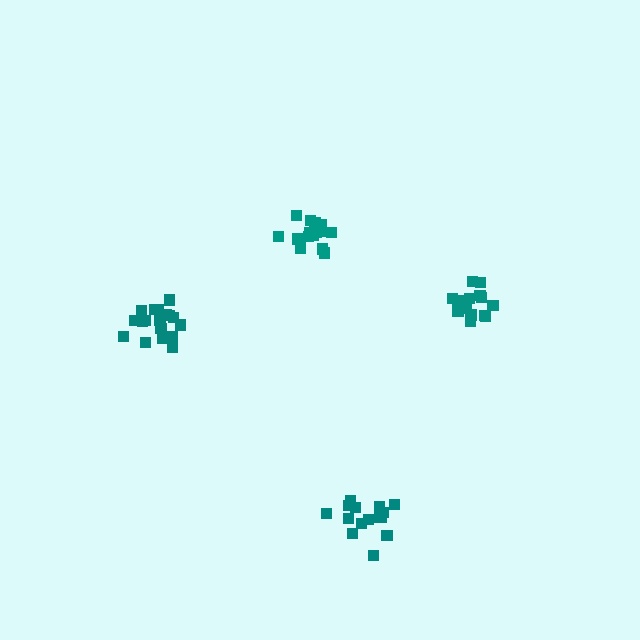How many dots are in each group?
Group 1: 18 dots, Group 2: 15 dots, Group 3: 17 dots, Group 4: 15 dots (65 total).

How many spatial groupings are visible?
There are 4 spatial groupings.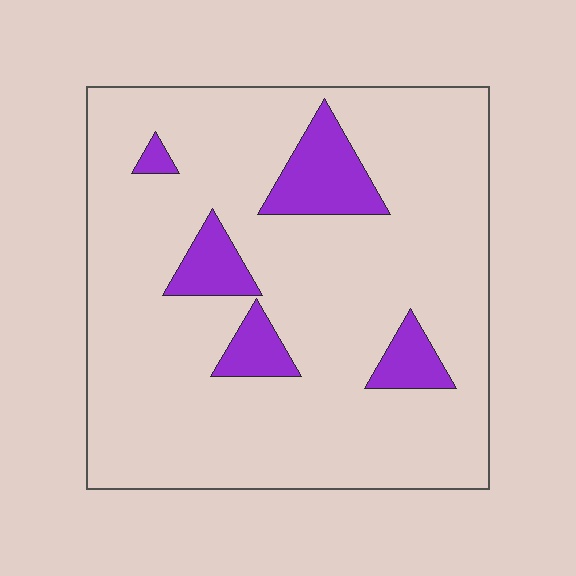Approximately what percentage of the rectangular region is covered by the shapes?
Approximately 15%.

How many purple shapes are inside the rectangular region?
5.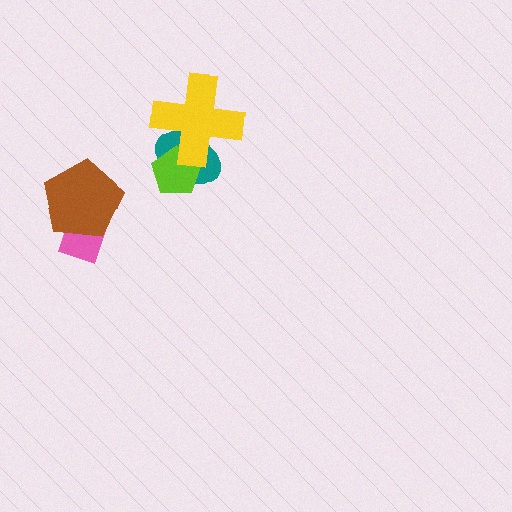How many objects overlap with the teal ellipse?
2 objects overlap with the teal ellipse.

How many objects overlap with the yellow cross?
2 objects overlap with the yellow cross.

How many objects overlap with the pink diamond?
1 object overlaps with the pink diamond.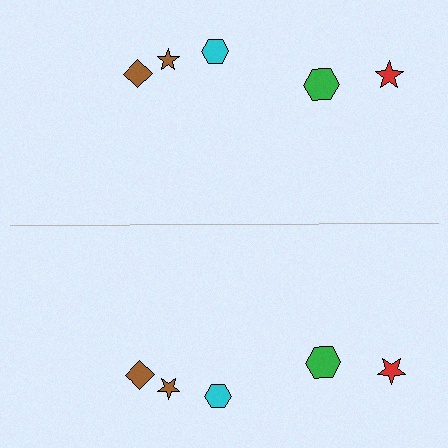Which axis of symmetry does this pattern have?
The pattern has a horizontal axis of symmetry running through the center of the image.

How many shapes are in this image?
There are 10 shapes in this image.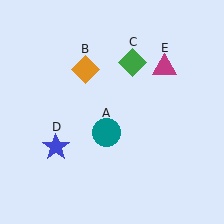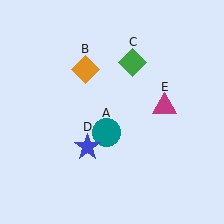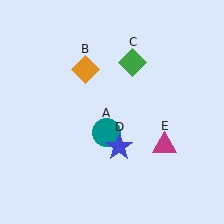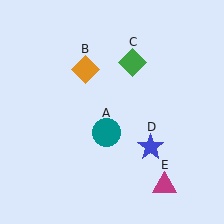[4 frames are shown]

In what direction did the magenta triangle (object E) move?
The magenta triangle (object E) moved down.